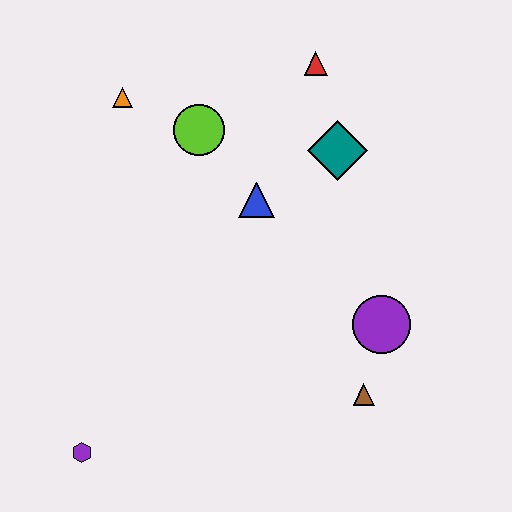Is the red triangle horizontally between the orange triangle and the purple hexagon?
No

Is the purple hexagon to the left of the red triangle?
Yes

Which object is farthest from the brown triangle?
The orange triangle is farthest from the brown triangle.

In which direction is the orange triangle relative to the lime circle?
The orange triangle is to the left of the lime circle.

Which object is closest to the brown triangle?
The purple circle is closest to the brown triangle.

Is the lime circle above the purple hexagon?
Yes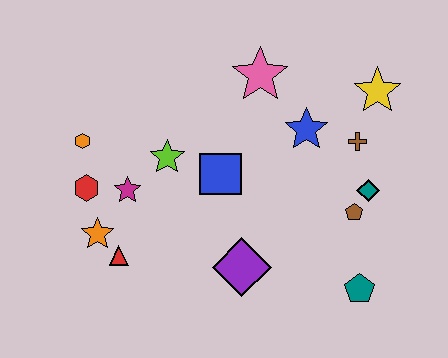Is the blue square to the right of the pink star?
No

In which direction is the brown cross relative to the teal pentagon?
The brown cross is above the teal pentagon.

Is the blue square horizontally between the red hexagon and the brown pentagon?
Yes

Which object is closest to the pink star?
The blue star is closest to the pink star.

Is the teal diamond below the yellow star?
Yes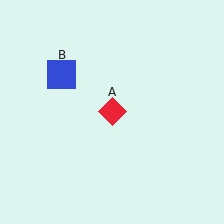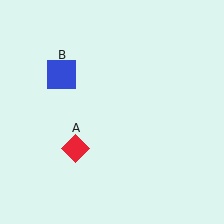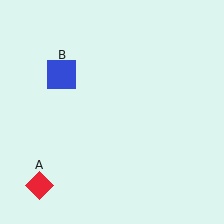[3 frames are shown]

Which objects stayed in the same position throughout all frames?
Blue square (object B) remained stationary.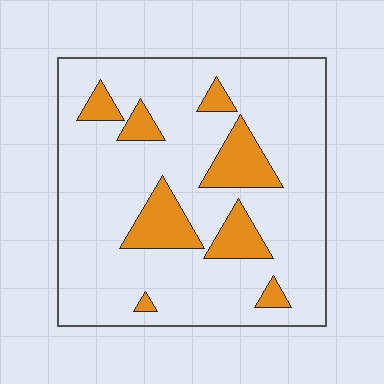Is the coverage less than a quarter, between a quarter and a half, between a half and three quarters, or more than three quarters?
Less than a quarter.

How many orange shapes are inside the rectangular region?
8.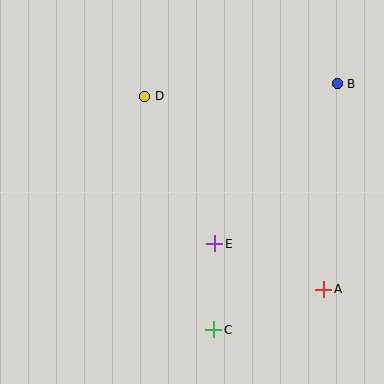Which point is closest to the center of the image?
Point E at (215, 244) is closest to the center.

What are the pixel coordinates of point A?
Point A is at (324, 289).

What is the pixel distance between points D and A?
The distance between D and A is 263 pixels.